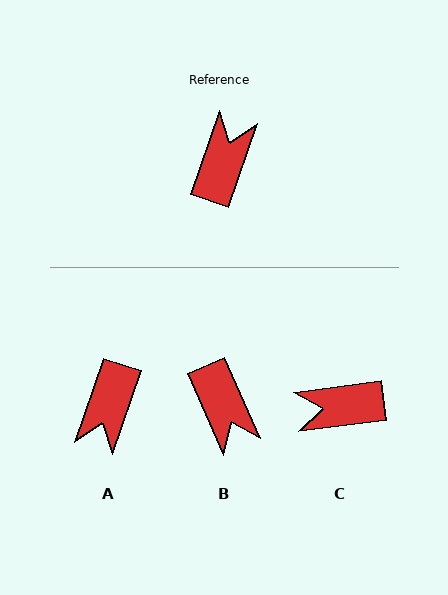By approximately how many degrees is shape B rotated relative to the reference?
Approximately 137 degrees clockwise.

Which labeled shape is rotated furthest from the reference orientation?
A, about 180 degrees away.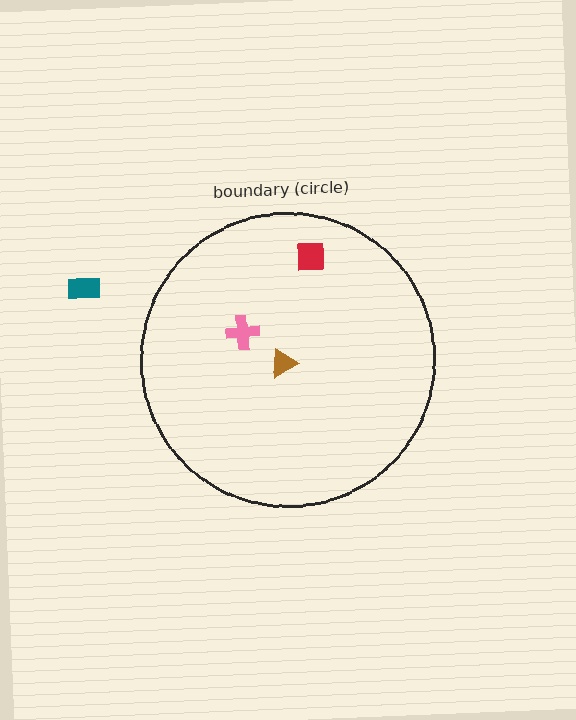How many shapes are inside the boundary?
3 inside, 1 outside.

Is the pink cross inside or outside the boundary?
Inside.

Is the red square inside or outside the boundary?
Inside.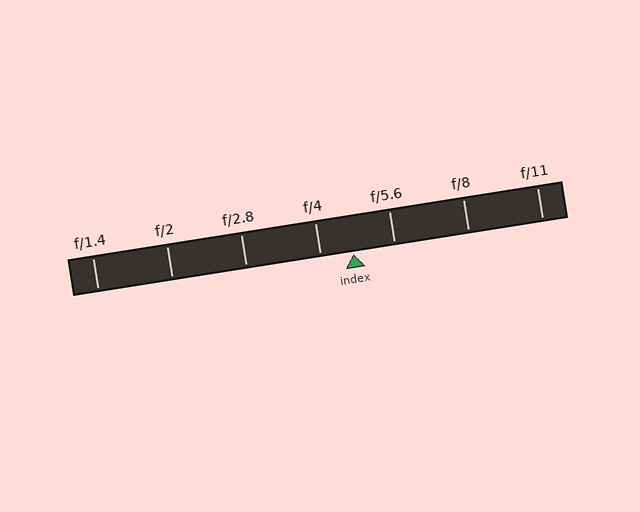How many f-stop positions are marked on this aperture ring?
There are 7 f-stop positions marked.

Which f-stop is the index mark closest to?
The index mark is closest to f/4.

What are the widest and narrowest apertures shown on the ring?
The widest aperture shown is f/1.4 and the narrowest is f/11.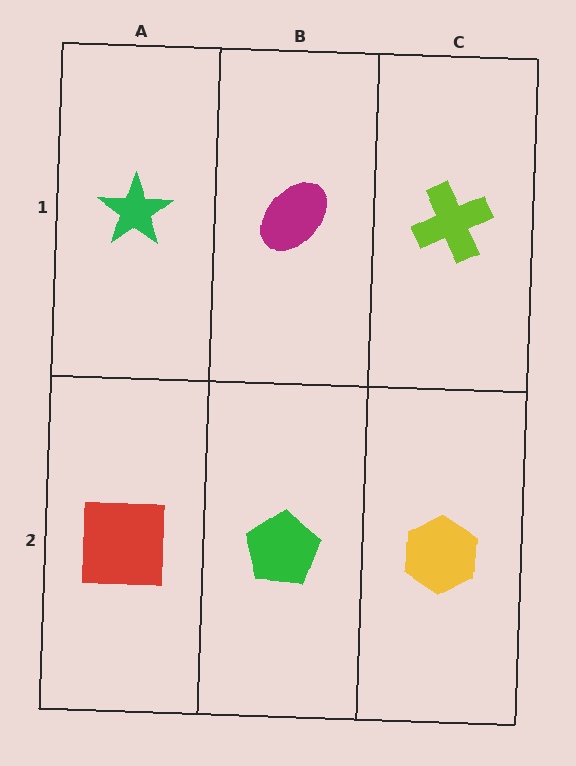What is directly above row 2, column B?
A magenta ellipse.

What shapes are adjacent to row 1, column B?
A green pentagon (row 2, column B), a green star (row 1, column A), a lime cross (row 1, column C).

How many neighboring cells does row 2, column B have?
3.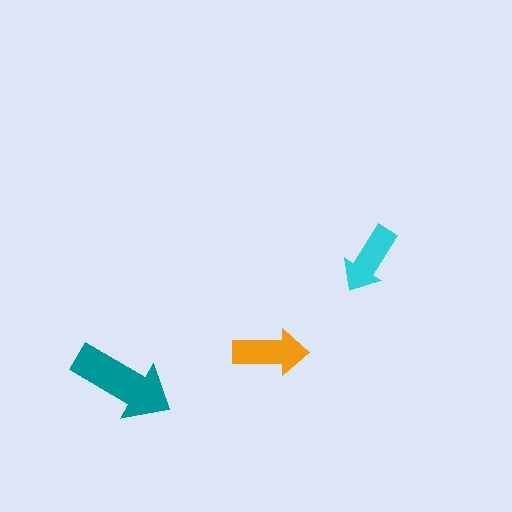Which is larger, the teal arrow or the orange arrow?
The teal one.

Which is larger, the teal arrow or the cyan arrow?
The teal one.